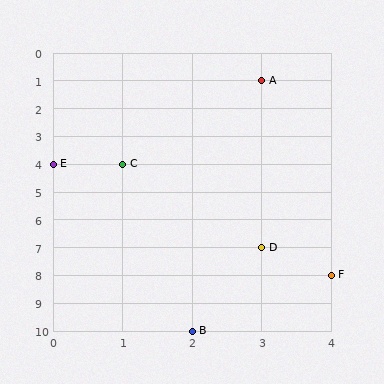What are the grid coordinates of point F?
Point F is at grid coordinates (4, 8).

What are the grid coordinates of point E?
Point E is at grid coordinates (0, 4).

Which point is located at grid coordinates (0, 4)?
Point E is at (0, 4).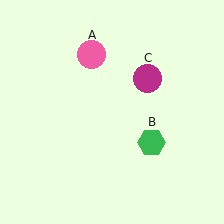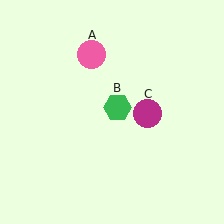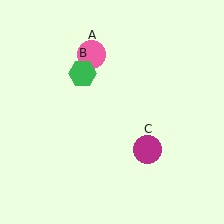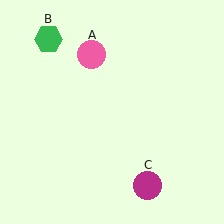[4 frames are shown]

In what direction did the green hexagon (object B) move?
The green hexagon (object B) moved up and to the left.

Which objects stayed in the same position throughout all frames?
Pink circle (object A) remained stationary.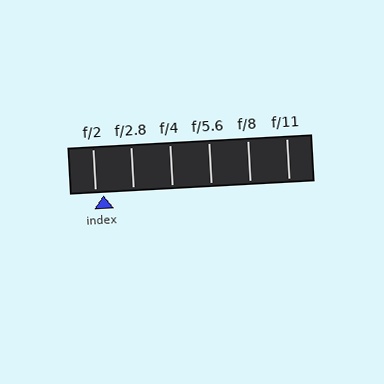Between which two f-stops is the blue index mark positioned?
The index mark is between f/2 and f/2.8.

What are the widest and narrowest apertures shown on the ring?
The widest aperture shown is f/2 and the narrowest is f/11.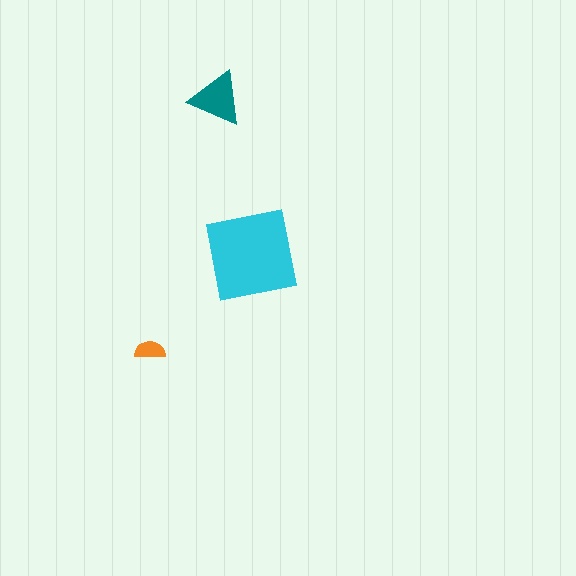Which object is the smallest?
The orange semicircle.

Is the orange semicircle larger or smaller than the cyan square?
Smaller.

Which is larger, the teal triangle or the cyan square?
The cyan square.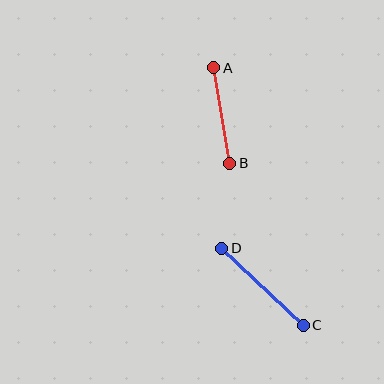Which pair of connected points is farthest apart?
Points C and D are farthest apart.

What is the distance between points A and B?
The distance is approximately 97 pixels.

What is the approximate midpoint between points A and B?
The midpoint is at approximately (222, 116) pixels.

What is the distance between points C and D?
The distance is approximately 112 pixels.